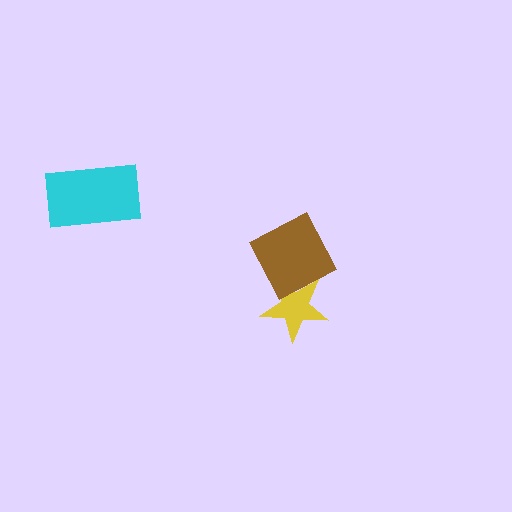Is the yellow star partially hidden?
Yes, it is partially covered by another shape.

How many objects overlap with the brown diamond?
1 object overlaps with the brown diamond.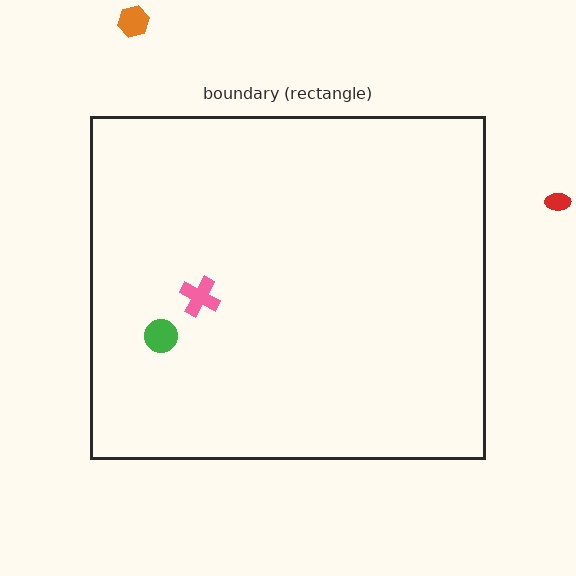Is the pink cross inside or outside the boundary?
Inside.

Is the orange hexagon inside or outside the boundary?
Outside.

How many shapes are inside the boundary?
2 inside, 2 outside.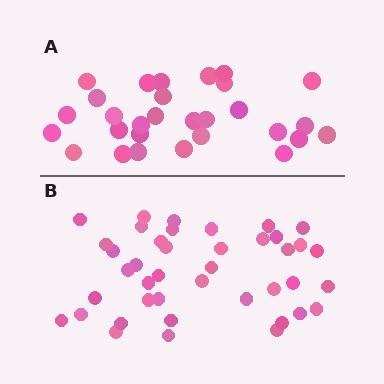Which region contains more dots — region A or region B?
Region B (the bottom region) has more dots.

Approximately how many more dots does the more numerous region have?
Region B has roughly 12 or so more dots than region A.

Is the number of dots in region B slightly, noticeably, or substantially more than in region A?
Region B has noticeably more, but not dramatically so. The ratio is roughly 1.4 to 1.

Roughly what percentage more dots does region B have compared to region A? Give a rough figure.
About 40% more.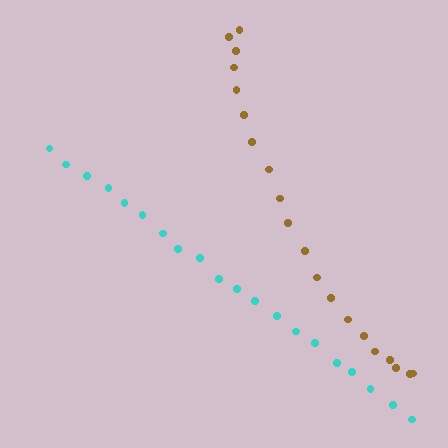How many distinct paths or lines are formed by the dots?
There are 2 distinct paths.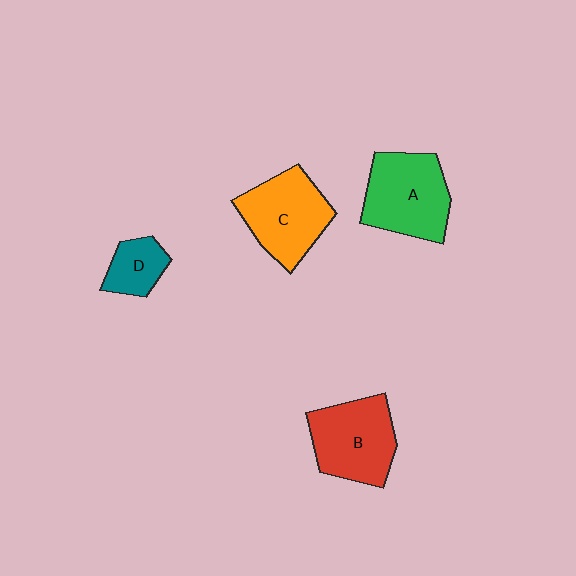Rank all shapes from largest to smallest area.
From largest to smallest: A (green), B (red), C (orange), D (teal).